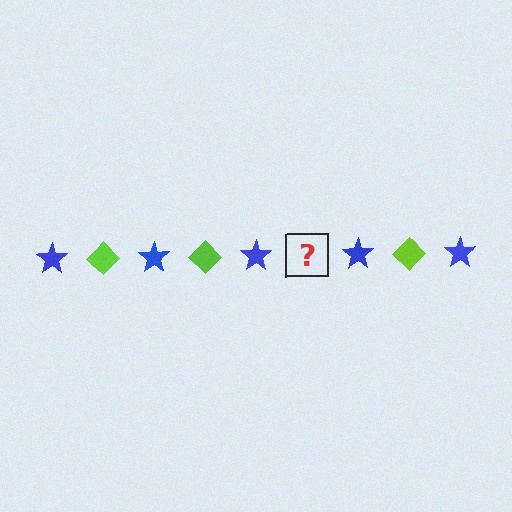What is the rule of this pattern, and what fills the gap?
The rule is that the pattern alternates between blue star and lime diamond. The gap should be filled with a lime diamond.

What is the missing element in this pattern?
The missing element is a lime diamond.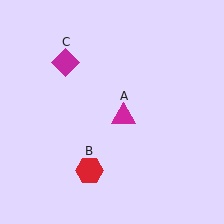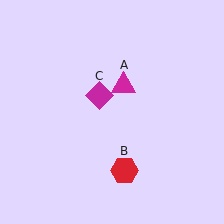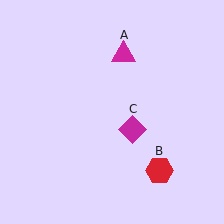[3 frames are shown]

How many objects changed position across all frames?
3 objects changed position: magenta triangle (object A), red hexagon (object B), magenta diamond (object C).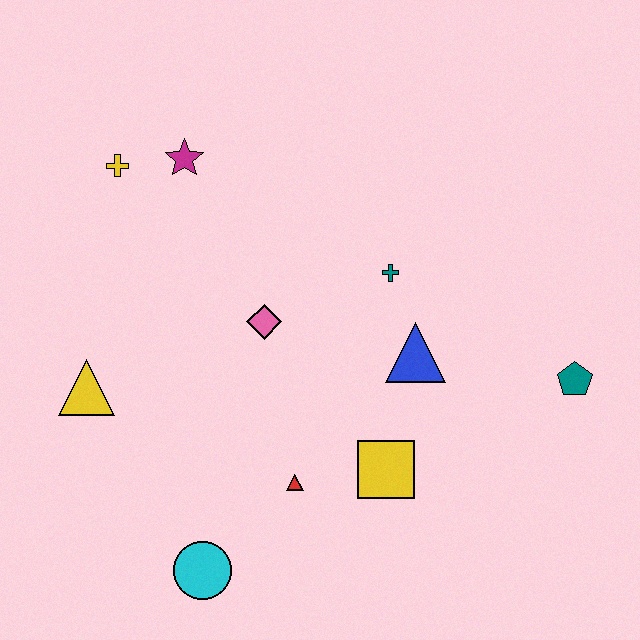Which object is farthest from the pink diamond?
The teal pentagon is farthest from the pink diamond.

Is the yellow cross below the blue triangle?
No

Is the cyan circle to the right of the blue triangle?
No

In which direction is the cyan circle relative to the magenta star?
The cyan circle is below the magenta star.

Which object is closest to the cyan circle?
The red triangle is closest to the cyan circle.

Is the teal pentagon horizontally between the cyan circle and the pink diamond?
No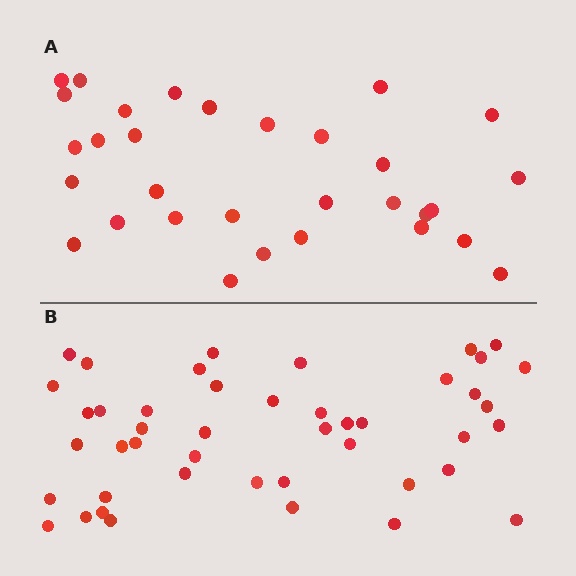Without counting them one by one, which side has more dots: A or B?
Region B (the bottom region) has more dots.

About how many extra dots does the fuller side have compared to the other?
Region B has approximately 15 more dots than region A.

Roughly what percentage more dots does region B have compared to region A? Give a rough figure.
About 45% more.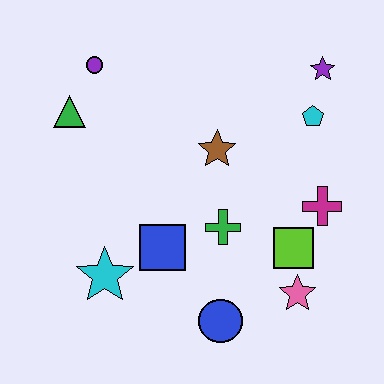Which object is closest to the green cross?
The blue square is closest to the green cross.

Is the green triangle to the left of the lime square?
Yes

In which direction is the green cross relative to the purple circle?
The green cross is below the purple circle.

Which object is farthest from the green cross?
The purple circle is farthest from the green cross.